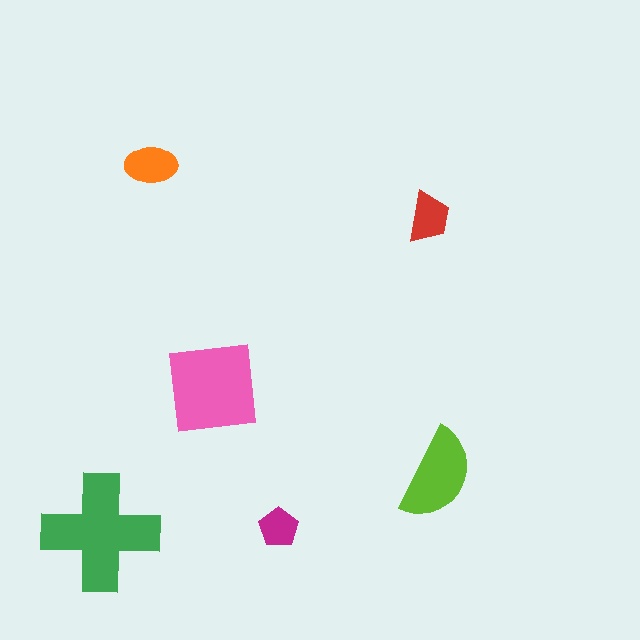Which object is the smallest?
The magenta pentagon.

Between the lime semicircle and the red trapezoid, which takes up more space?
The lime semicircle.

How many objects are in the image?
There are 6 objects in the image.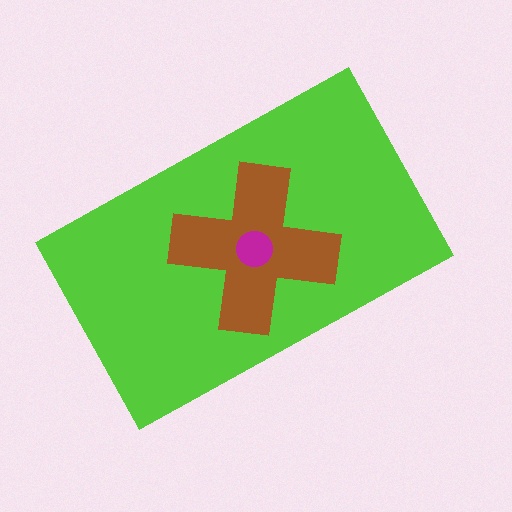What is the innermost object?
The magenta circle.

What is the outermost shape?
The lime rectangle.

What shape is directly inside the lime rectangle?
The brown cross.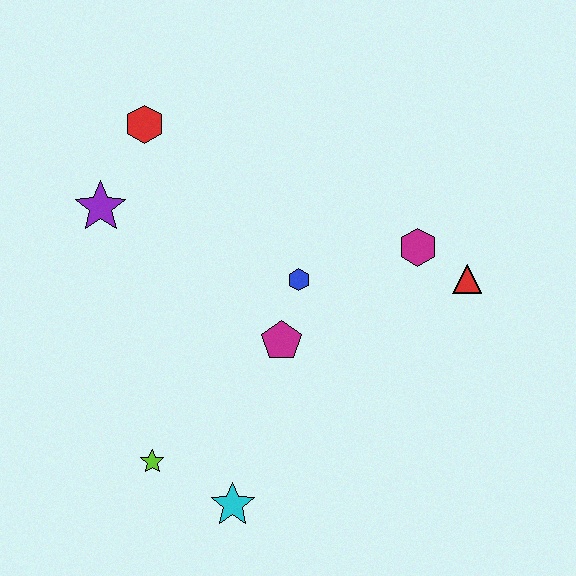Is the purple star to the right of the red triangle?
No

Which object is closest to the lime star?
The cyan star is closest to the lime star.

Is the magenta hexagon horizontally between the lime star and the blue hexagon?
No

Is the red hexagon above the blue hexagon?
Yes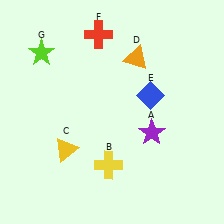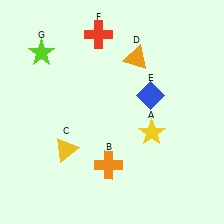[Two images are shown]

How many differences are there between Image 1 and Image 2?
There are 2 differences between the two images.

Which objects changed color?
A changed from purple to yellow. B changed from yellow to orange.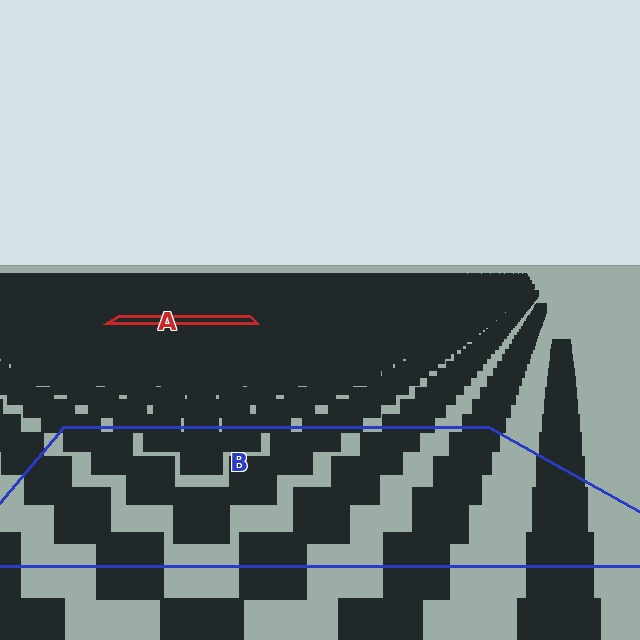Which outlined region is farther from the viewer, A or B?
Region A is farther from the viewer — the texture elements inside it appear smaller and more densely packed.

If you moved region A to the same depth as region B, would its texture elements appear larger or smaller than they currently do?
They would appear larger. At a closer depth, the same texture elements are projected at a bigger on-screen size.